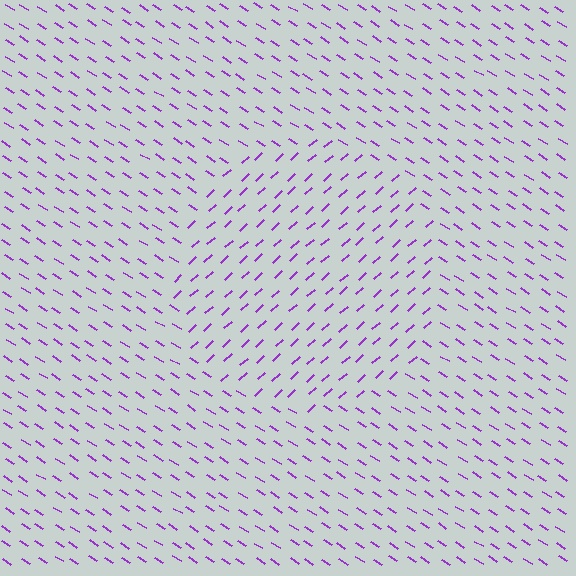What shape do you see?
I see a circle.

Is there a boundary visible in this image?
Yes, there is a texture boundary formed by a change in line orientation.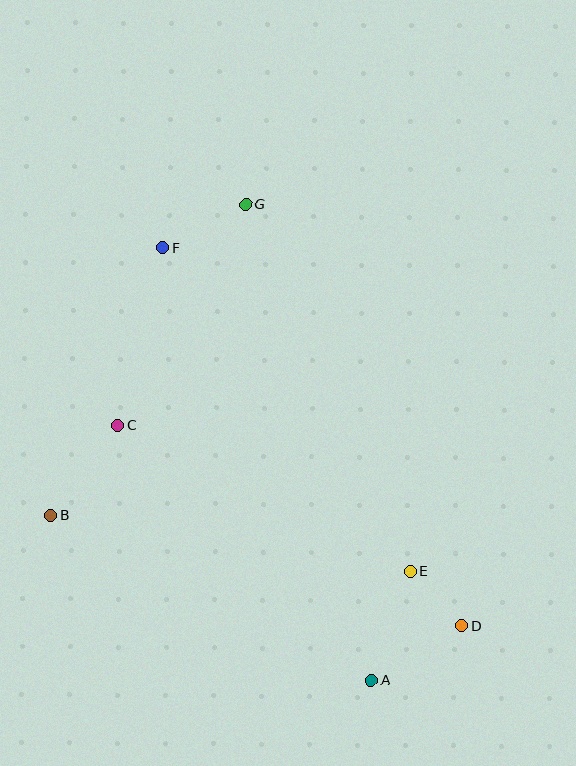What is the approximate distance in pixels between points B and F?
The distance between B and F is approximately 290 pixels.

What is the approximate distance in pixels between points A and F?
The distance between A and F is approximately 480 pixels.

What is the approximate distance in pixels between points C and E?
The distance between C and E is approximately 328 pixels.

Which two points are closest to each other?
Points D and E are closest to each other.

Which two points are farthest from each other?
Points A and G are farthest from each other.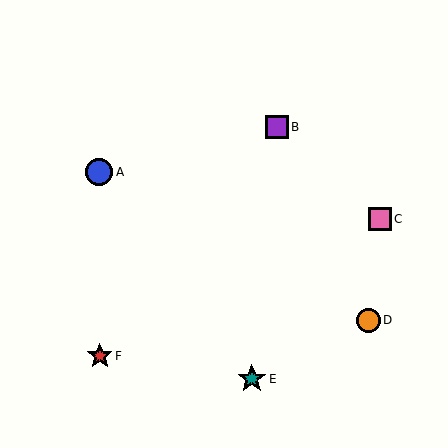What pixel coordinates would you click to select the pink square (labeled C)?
Click at (380, 219) to select the pink square C.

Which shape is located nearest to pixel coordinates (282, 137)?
The purple square (labeled B) at (277, 127) is nearest to that location.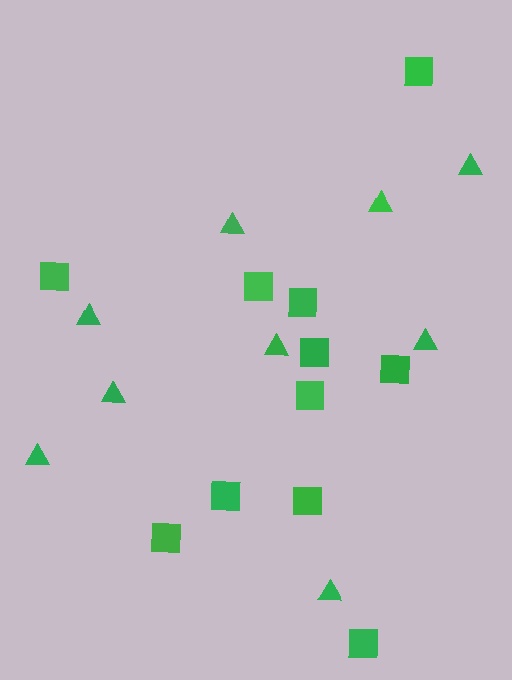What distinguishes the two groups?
There are 2 groups: one group of triangles (9) and one group of squares (11).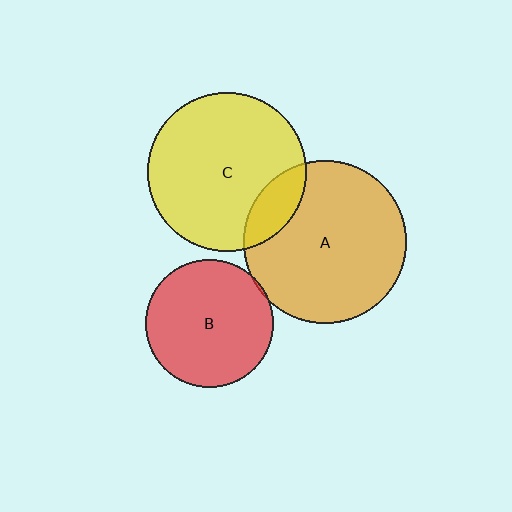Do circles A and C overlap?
Yes.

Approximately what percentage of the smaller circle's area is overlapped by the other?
Approximately 15%.